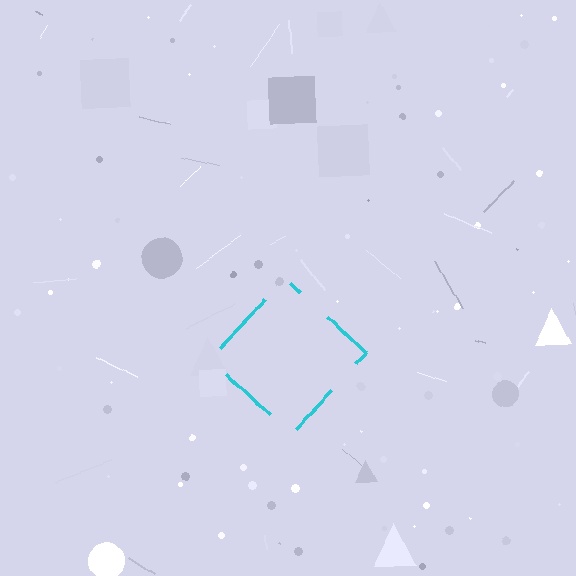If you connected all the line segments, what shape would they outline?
They would outline a diamond.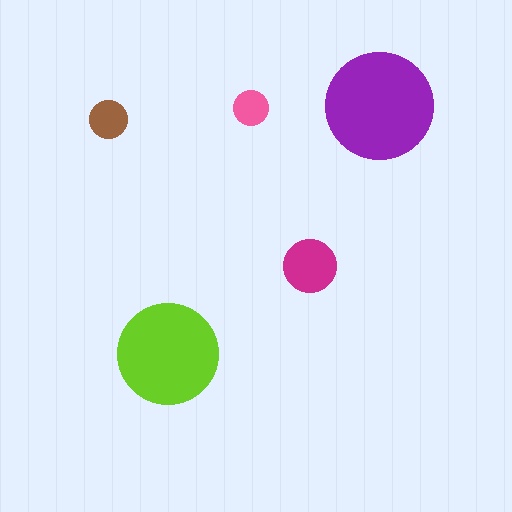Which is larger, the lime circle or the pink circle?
The lime one.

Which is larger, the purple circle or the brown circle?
The purple one.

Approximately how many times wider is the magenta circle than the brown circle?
About 1.5 times wider.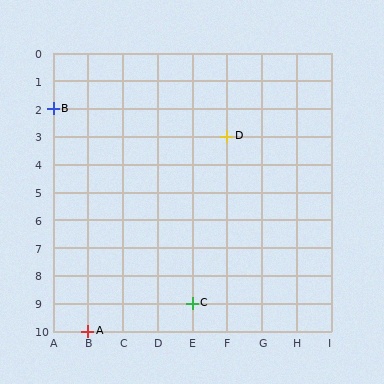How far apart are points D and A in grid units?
Points D and A are 4 columns and 7 rows apart (about 8.1 grid units diagonally).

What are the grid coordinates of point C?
Point C is at grid coordinates (E, 9).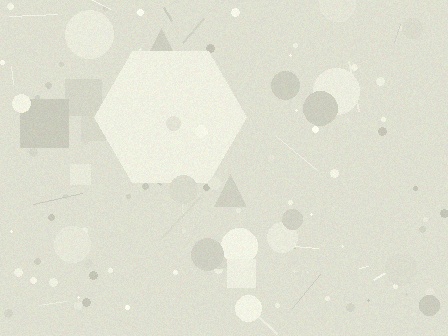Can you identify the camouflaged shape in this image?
The camouflaged shape is a hexagon.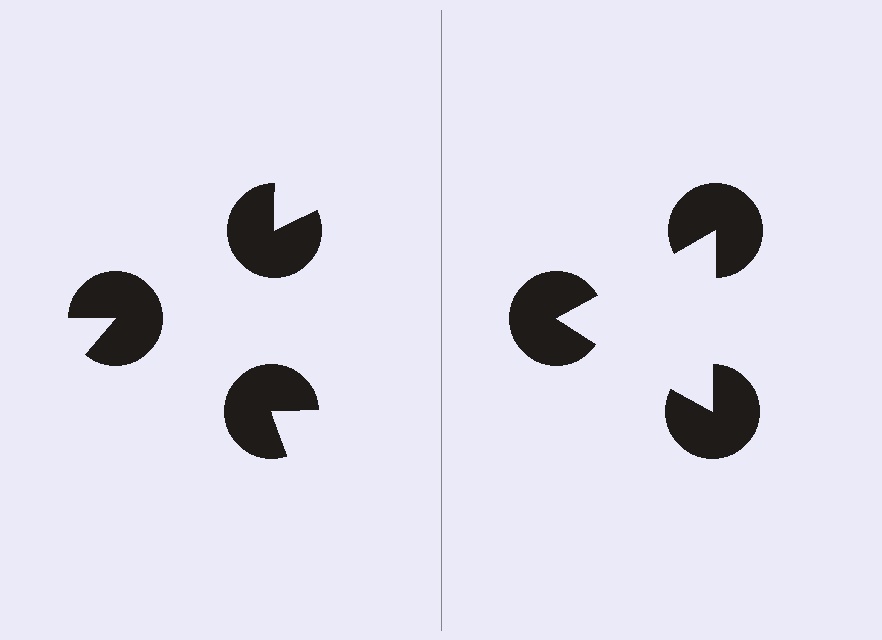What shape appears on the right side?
An illusory triangle.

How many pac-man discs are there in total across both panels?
6 — 3 on each side.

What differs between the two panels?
The pac-man discs are positioned identically on both sides; only the wedge orientations differ. On the right they align to a triangle; on the left they are misaligned.